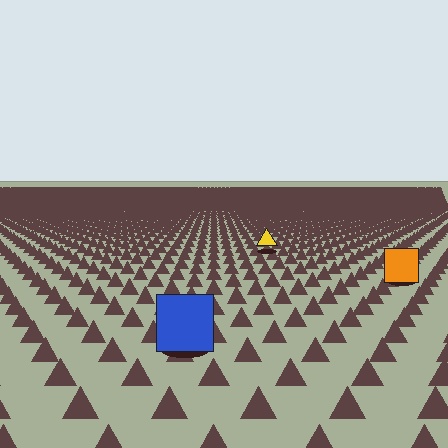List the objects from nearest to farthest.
From nearest to farthest: the blue square, the orange square, the yellow triangle.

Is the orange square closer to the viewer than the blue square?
No. The blue square is closer — you can tell from the texture gradient: the ground texture is coarser near it.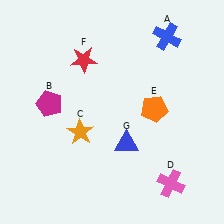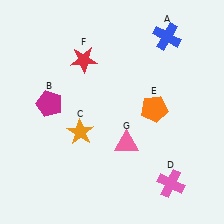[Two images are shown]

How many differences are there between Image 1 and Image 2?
There is 1 difference between the two images.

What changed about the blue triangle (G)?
In Image 1, G is blue. In Image 2, it changed to pink.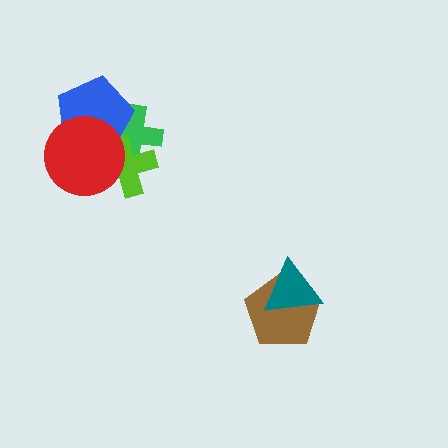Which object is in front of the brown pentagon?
The teal triangle is in front of the brown pentagon.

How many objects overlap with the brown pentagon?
1 object overlaps with the brown pentagon.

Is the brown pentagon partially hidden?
Yes, it is partially covered by another shape.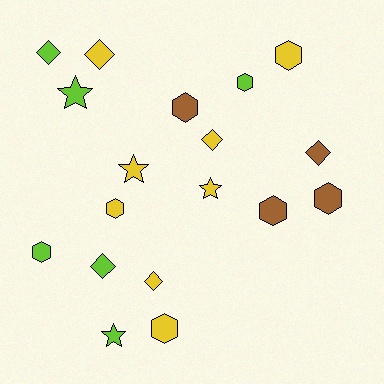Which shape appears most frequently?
Hexagon, with 8 objects.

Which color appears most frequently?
Yellow, with 8 objects.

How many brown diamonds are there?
There is 1 brown diamond.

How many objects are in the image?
There are 18 objects.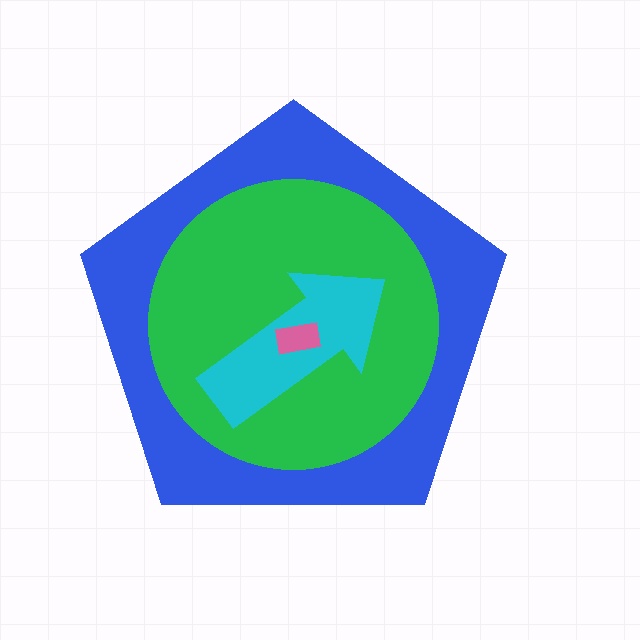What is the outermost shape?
The blue pentagon.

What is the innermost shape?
The pink rectangle.